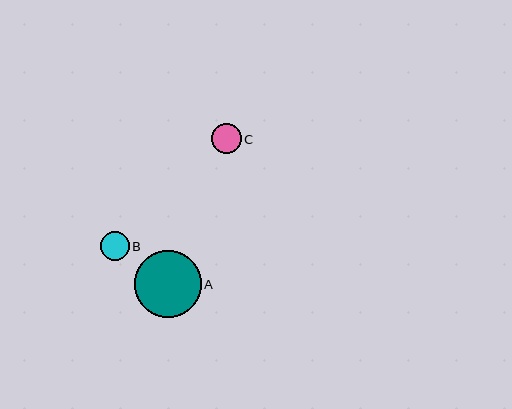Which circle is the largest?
Circle A is the largest with a size of approximately 67 pixels.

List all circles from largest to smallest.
From largest to smallest: A, C, B.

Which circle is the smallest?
Circle B is the smallest with a size of approximately 29 pixels.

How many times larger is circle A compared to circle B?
Circle A is approximately 2.3 times the size of circle B.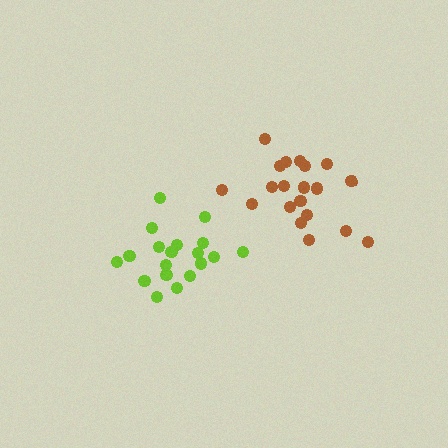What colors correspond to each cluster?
The clusters are colored: lime, brown.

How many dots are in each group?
Group 1: 19 dots, Group 2: 20 dots (39 total).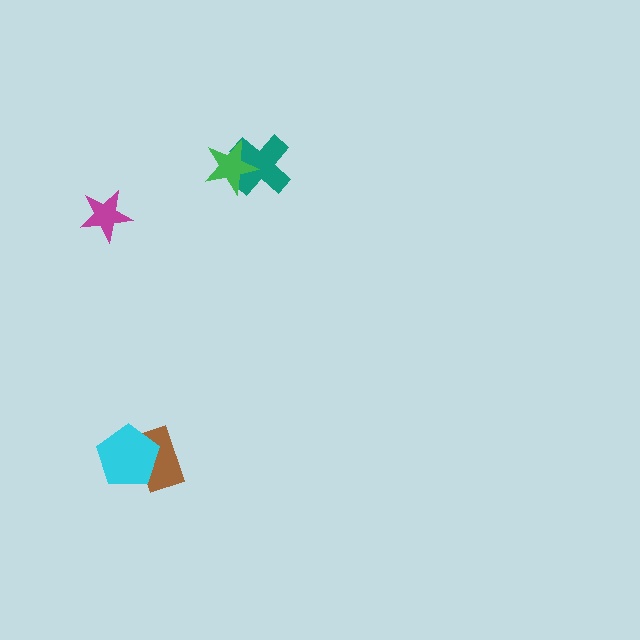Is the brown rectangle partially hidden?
Yes, it is partially covered by another shape.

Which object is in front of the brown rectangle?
The cyan pentagon is in front of the brown rectangle.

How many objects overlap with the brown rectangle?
1 object overlaps with the brown rectangle.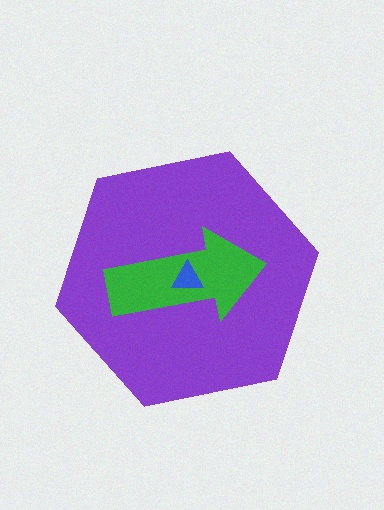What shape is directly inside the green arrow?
The blue triangle.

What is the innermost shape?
The blue triangle.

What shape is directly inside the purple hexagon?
The green arrow.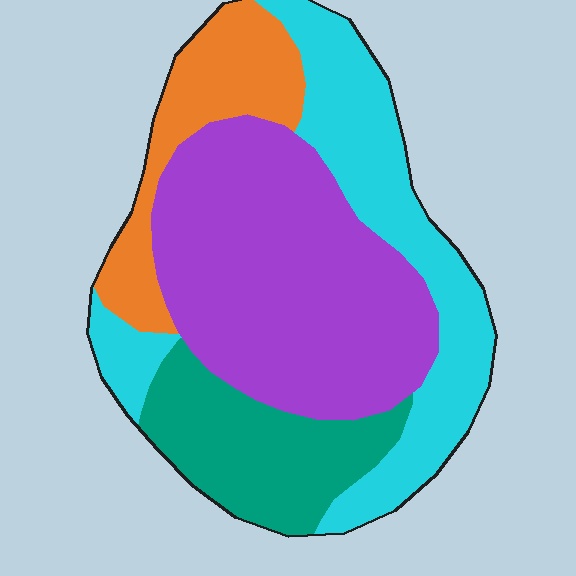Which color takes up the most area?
Purple, at roughly 40%.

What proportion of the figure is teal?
Teal covers roughly 15% of the figure.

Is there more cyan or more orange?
Cyan.